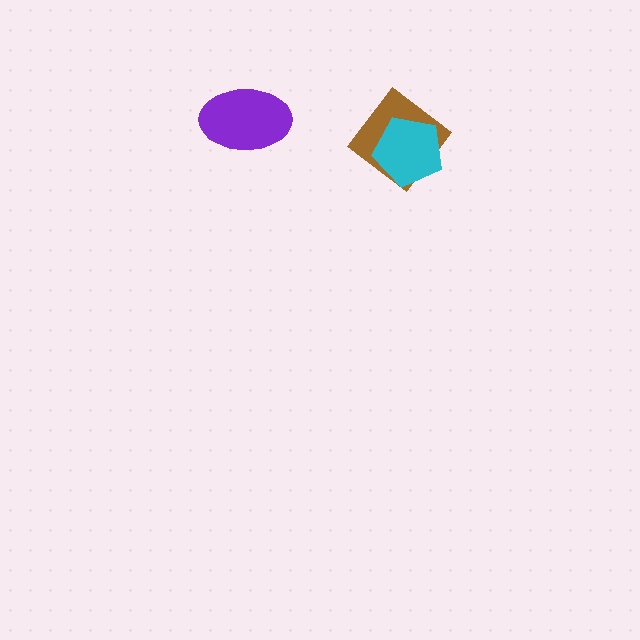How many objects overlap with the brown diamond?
1 object overlaps with the brown diamond.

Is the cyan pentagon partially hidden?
No, no other shape covers it.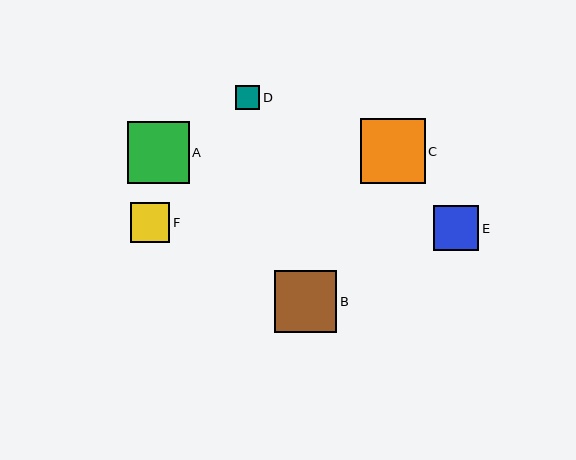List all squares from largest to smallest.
From largest to smallest: C, B, A, E, F, D.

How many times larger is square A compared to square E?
Square A is approximately 1.4 times the size of square E.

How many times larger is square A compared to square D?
Square A is approximately 2.6 times the size of square D.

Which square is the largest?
Square C is the largest with a size of approximately 65 pixels.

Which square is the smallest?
Square D is the smallest with a size of approximately 24 pixels.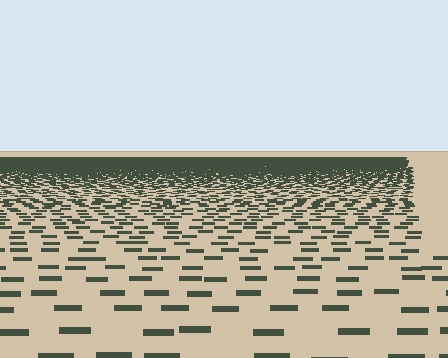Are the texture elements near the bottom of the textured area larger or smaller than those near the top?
Larger. Near the bottom, elements are closer to the viewer and appear at a bigger on-screen size.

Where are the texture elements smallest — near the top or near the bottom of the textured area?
Near the top.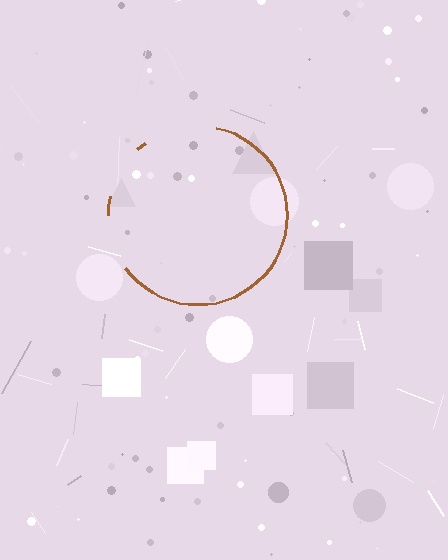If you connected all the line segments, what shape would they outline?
They would outline a circle.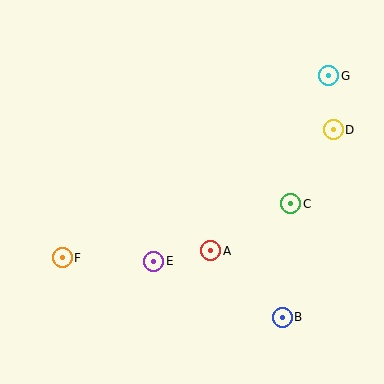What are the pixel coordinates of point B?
Point B is at (282, 317).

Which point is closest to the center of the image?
Point A at (211, 251) is closest to the center.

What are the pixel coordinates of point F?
Point F is at (62, 258).